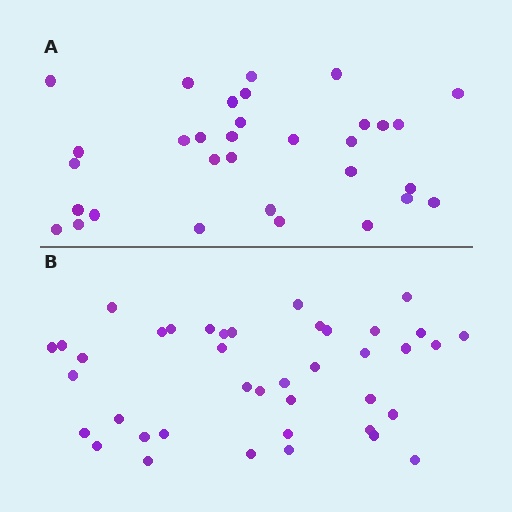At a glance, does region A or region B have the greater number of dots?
Region B (the bottom region) has more dots.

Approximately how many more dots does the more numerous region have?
Region B has roughly 8 or so more dots than region A.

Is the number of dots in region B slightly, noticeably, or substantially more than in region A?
Region B has noticeably more, but not dramatically so. The ratio is roughly 1.2 to 1.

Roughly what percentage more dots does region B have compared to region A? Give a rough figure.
About 25% more.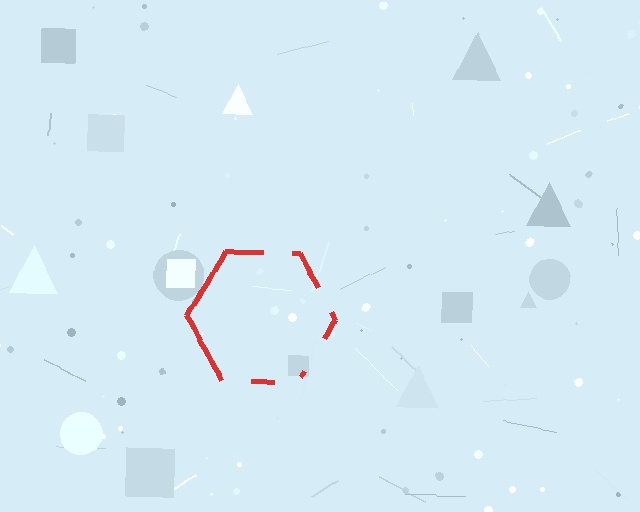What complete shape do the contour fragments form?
The contour fragments form a hexagon.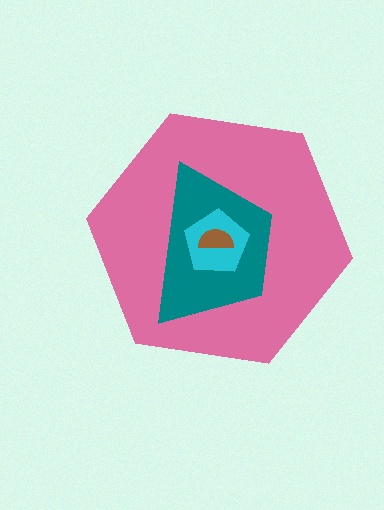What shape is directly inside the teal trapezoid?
The cyan pentagon.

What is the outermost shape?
The pink hexagon.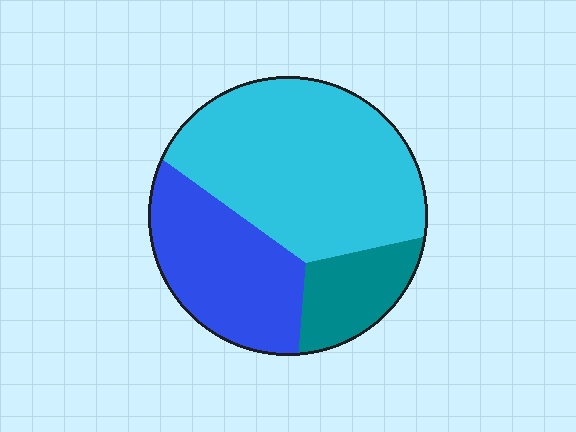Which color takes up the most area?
Cyan, at roughly 55%.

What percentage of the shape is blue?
Blue takes up about one third (1/3) of the shape.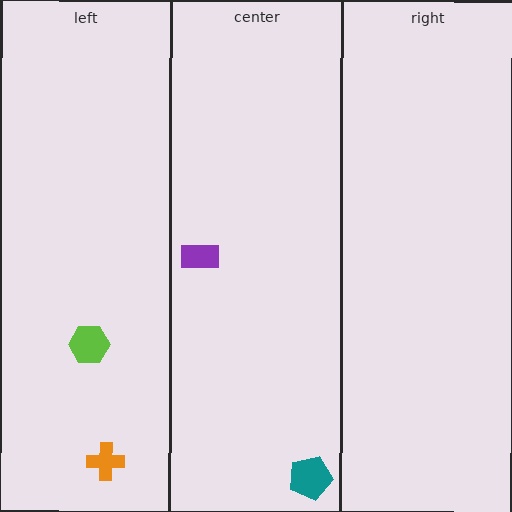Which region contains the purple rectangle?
The center region.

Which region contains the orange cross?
The left region.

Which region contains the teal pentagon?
The center region.